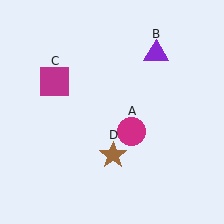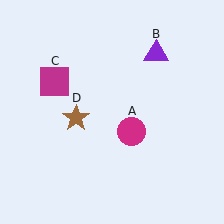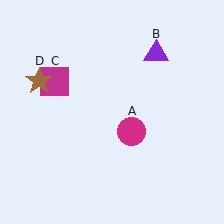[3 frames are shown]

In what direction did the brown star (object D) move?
The brown star (object D) moved up and to the left.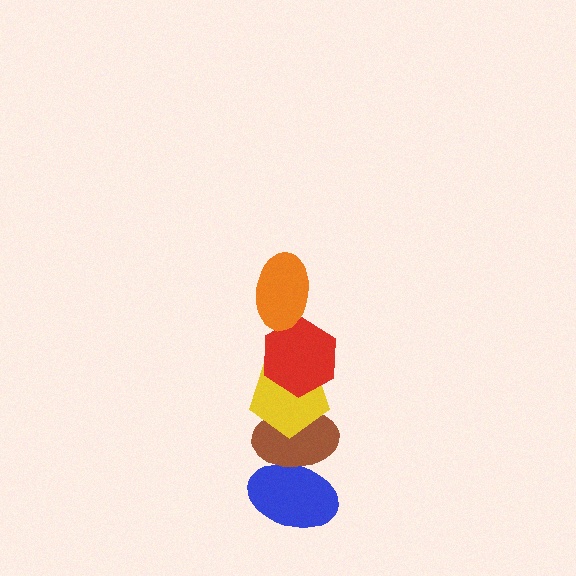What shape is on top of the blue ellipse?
The brown ellipse is on top of the blue ellipse.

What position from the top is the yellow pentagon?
The yellow pentagon is 3rd from the top.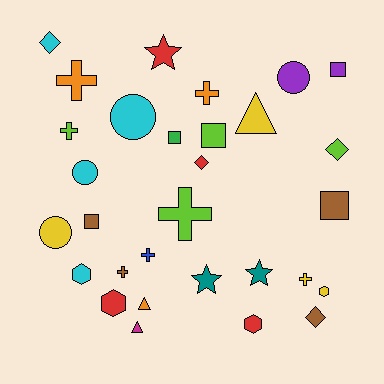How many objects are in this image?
There are 30 objects.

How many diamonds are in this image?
There are 4 diamonds.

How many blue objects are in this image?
There is 1 blue object.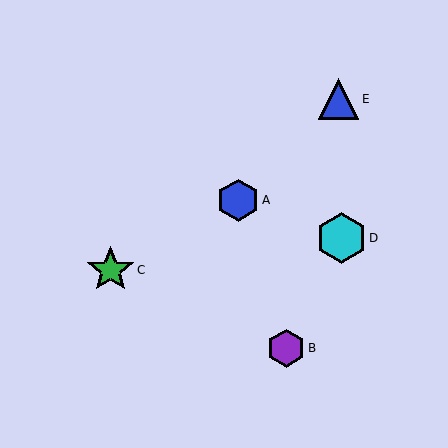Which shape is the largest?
The cyan hexagon (labeled D) is the largest.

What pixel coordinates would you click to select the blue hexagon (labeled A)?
Click at (238, 200) to select the blue hexagon A.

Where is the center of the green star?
The center of the green star is at (111, 270).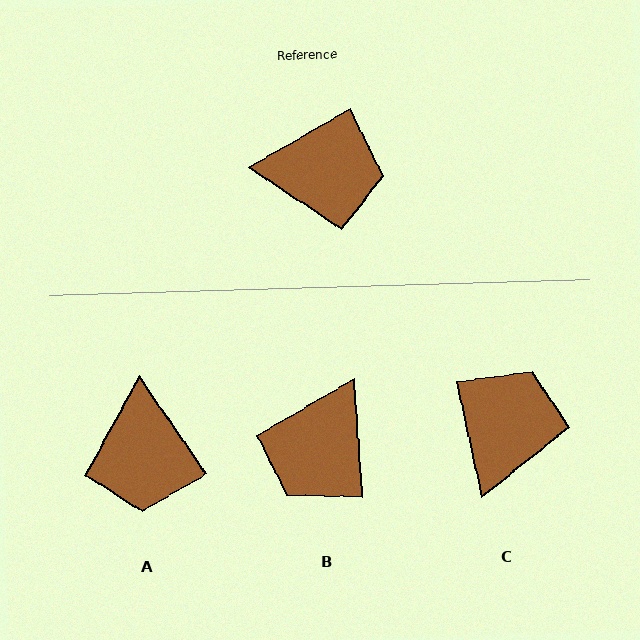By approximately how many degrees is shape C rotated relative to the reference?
Approximately 72 degrees counter-clockwise.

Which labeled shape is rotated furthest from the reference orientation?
B, about 117 degrees away.